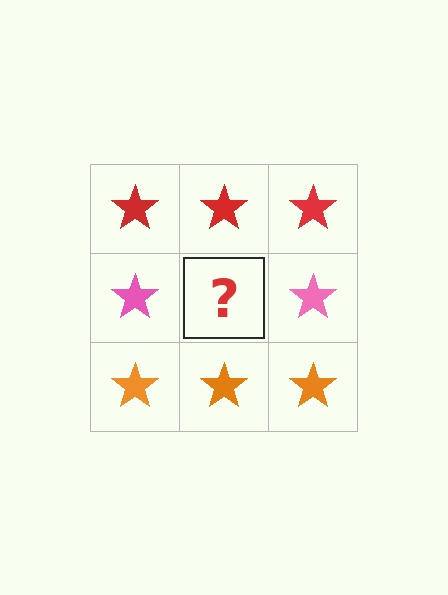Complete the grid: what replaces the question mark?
The question mark should be replaced with a pink star.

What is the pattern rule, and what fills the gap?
The rule is that each row has a consistent color. The gap should be filled with a pink star.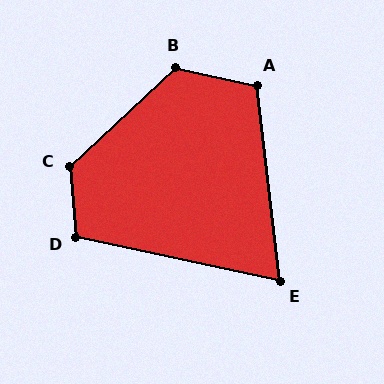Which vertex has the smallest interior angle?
E, at approximately 71 degrees.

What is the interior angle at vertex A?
Approximately 109 degrees (obtuse).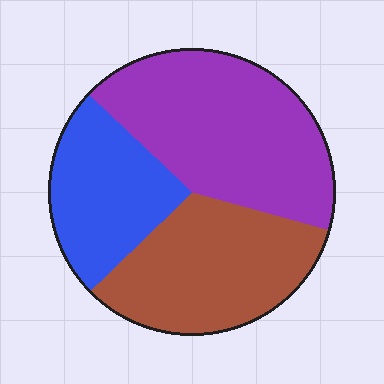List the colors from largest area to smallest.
From largest to smallest: purple, brown, blue.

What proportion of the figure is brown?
Brown covers roughly 35% of the figure.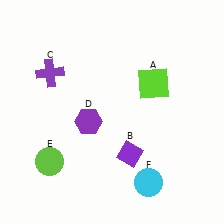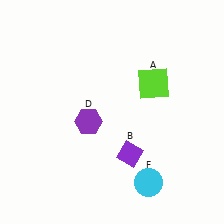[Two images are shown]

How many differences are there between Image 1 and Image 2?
There are 2 differences between the two images.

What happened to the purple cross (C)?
The purple cross (C) was removed in Image 2. It was in the top-left area of Image 1.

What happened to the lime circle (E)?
The lime circle (E) was removed in Image 2. It was in the bottom-left area of Image 1.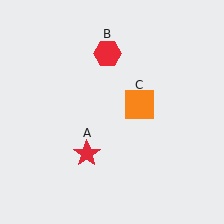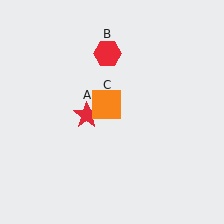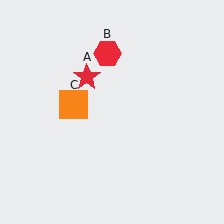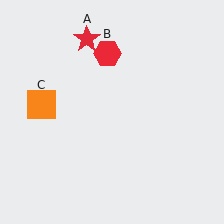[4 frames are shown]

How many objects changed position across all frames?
2 objects changed position: red star (object A), orange square (object C).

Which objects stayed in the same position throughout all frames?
Red hexagon (object B) remained stationary.